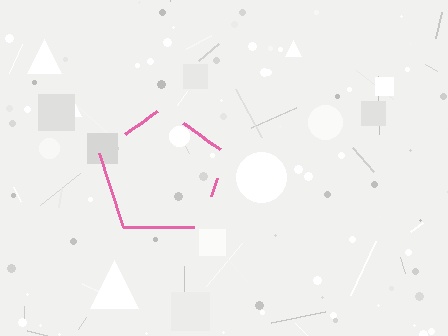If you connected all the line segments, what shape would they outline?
They would outline a pentagon.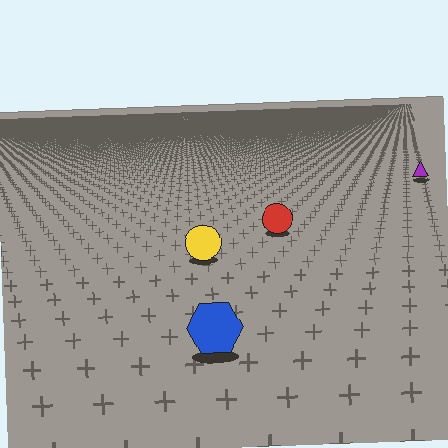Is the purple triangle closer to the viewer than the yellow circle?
No. The yellow circle is closer — you can tell from the texture gradient: the ground texture is coarser near it.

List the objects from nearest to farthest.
From nearest to farthest: the blue hexagon, the yellow circle, the red circle, the purple triangle.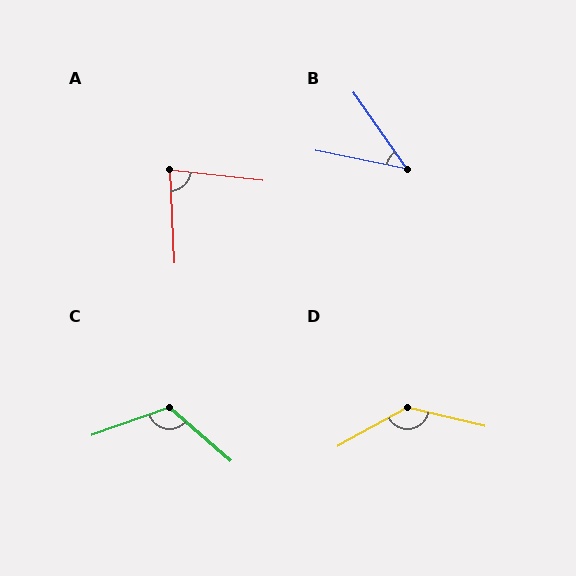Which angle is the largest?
D, at approximately 137 degrees.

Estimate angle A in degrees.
Approximately 81 degrees.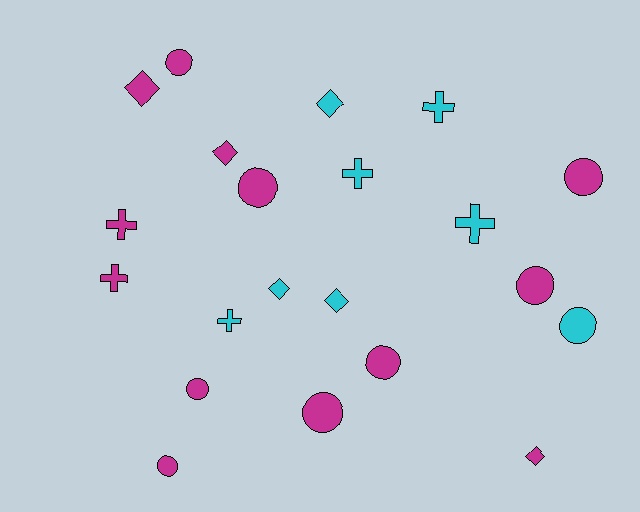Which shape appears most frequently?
Circle, with 9 objects.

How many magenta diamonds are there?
There are 3 magenta diamonds.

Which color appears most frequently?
Magenta, with 13 objects.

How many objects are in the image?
There are 21 objects.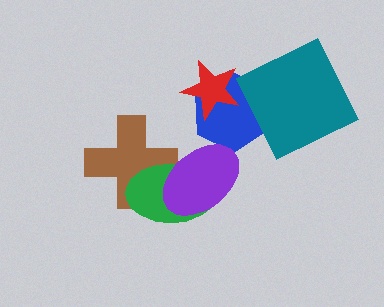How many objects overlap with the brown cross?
2 objects overlap with the brown cross.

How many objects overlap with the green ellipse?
2 objects overlap with the green ellipse.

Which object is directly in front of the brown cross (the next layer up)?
The green ellipse is directly in front of the brown cross.